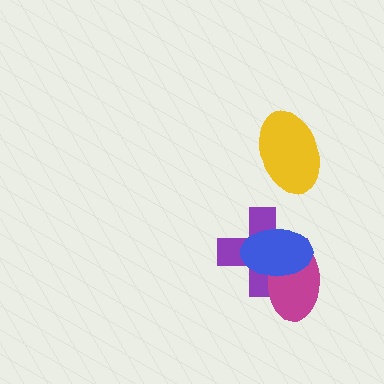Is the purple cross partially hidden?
Yes, it is partially covered by another shape.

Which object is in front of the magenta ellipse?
The blue ellipse is in front of the magenta ellipse.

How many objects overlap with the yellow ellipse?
0 objects overlap with the yellow ellipse.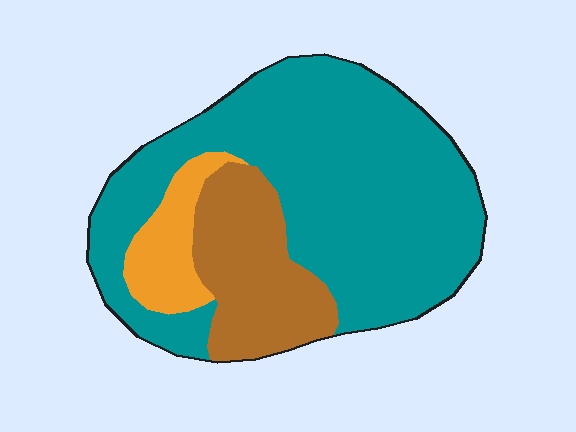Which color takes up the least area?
Orange, at roughly 10%.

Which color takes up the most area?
Teal, at roughly 70%.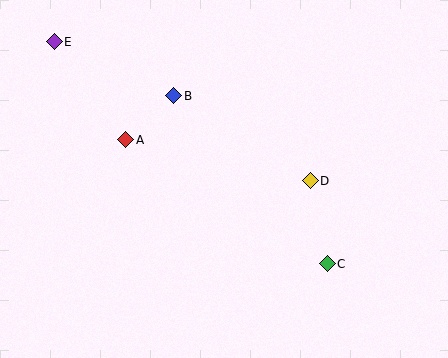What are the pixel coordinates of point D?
Point D is at (310, 181).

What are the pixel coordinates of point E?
Point E is at (54, 42).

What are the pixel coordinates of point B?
Point B is at (174, 96).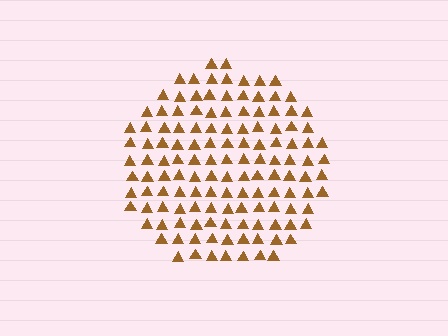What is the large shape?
The large shape is a circle.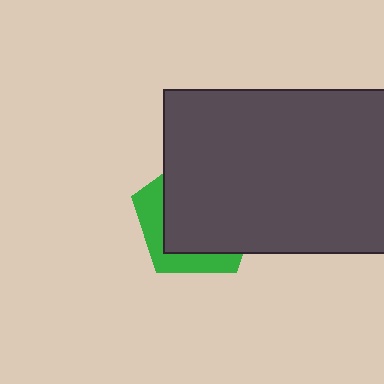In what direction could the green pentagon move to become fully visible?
The green pentagon could move toward the lower-left. That would shift it out from behind the dark gray rectangle entirely.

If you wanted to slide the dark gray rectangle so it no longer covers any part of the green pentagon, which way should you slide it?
Slide it toward the upper-right — that is the most direct way to separate the two shapes.